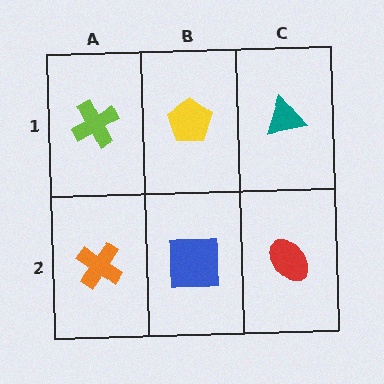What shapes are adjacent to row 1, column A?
An orange cross (row 2, column A), a yellow pentagon (row 1, column B).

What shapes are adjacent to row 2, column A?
A lime cross (row 1, column A), a blue square (row 2, column B).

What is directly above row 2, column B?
A yellow pentagon.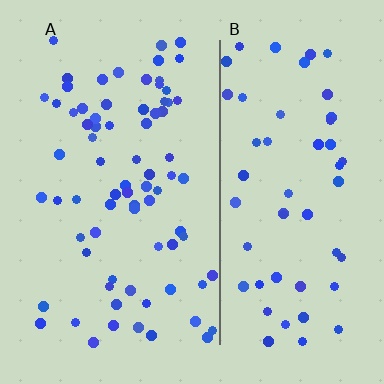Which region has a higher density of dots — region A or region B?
A (the left).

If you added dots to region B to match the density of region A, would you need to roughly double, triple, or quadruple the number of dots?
Approximately double.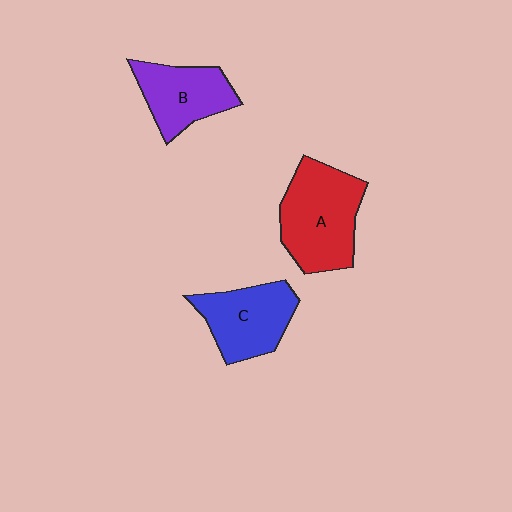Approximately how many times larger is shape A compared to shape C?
Approximately 1.3 times.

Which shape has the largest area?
Shape A (red).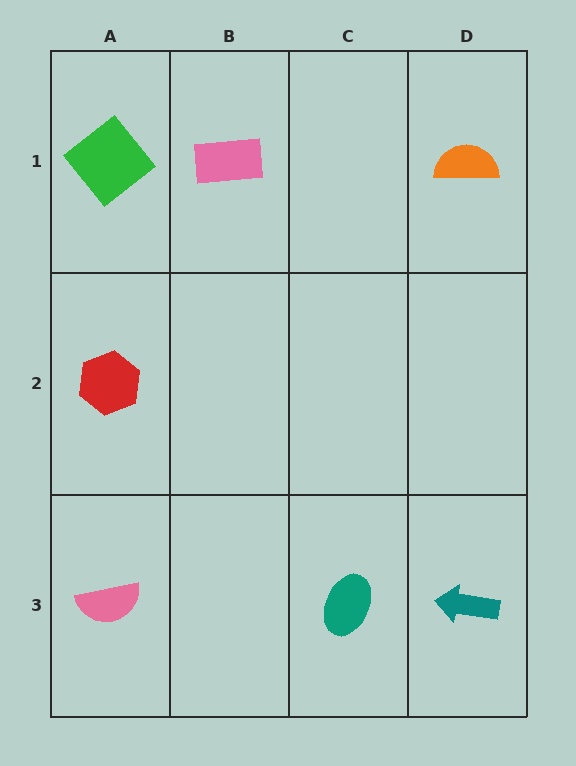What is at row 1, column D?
An orange semicircle.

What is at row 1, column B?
A pink rectangle.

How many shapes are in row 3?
3 shapes.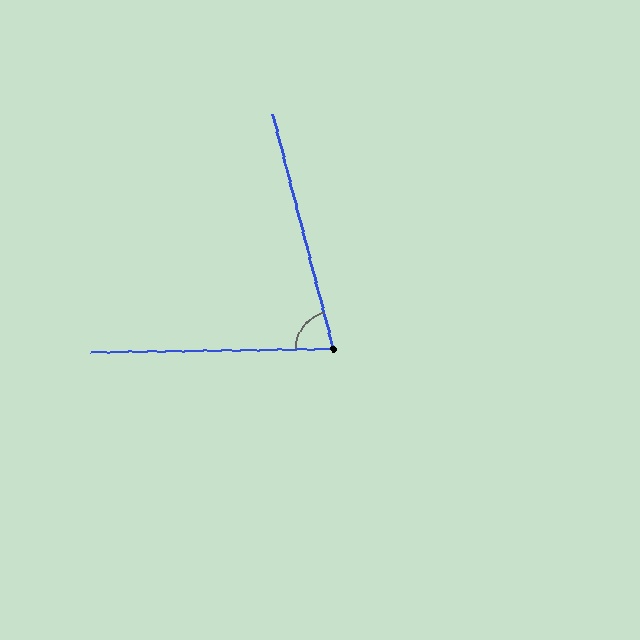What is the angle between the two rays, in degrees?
Approximately 76 degrees.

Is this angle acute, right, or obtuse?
It is acute.